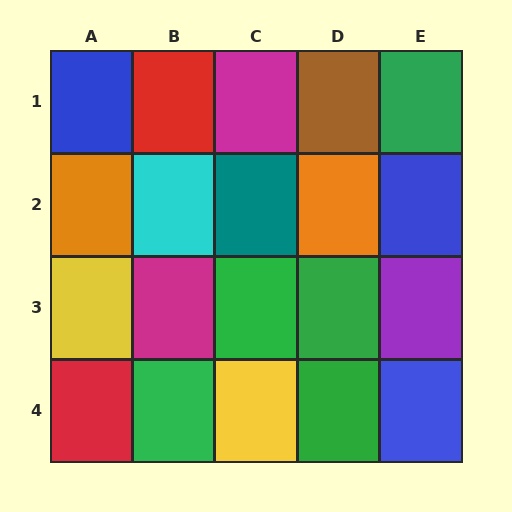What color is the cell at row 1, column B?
Red.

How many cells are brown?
1 cell is brown.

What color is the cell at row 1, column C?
Magenta.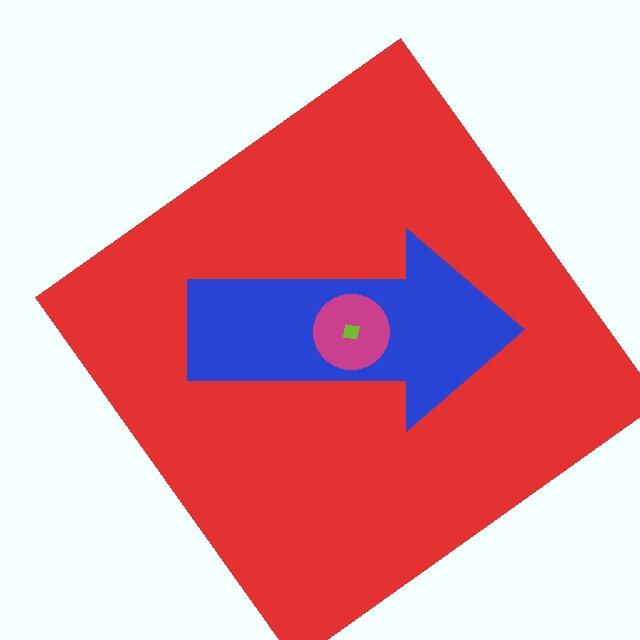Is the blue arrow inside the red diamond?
Yes.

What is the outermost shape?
The red diamond.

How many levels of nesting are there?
4.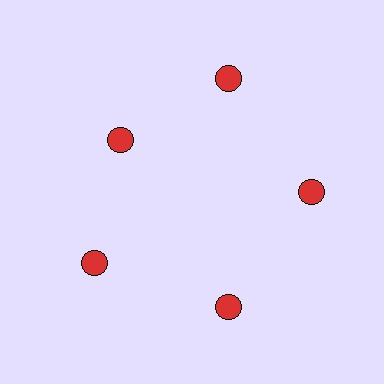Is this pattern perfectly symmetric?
No. The 5 red circles are arranged in a ring, but one element near the 10 o'clock position is pulled inward toward the center, breaking the 5-fold rotational symmetry.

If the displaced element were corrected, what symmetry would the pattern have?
It would have 5-fold rotational symmetry — the pattern would map onto itself every 72 degrees.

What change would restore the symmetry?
The symmetry would be restored by moving it outward, back onto the ring so that all 5 circles sit at equal angles and equal distance from the center.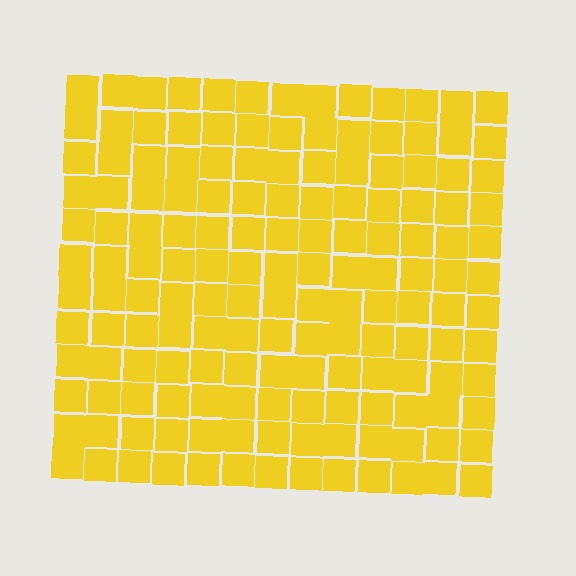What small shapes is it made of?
It is made of small squares.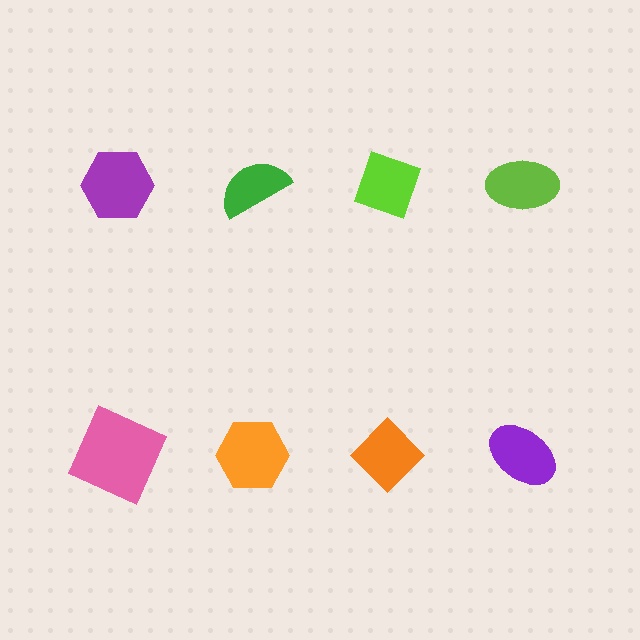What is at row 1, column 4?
A lime ellipse.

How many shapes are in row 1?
4 shapes.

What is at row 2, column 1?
A pink square.